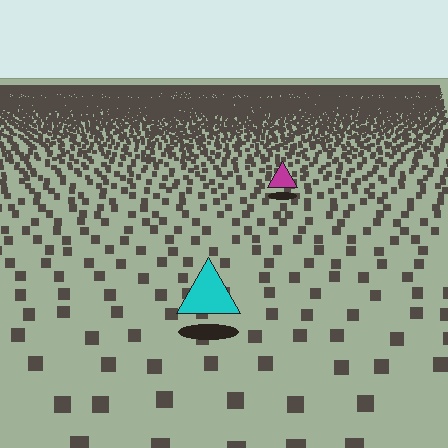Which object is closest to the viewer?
The cyan triangle is closest. The texture marks near it are larger and more spread out.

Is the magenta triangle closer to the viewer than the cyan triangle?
No. The cyan triangle is closer — you can tell from the texture gradient: the ground texture is coarser near it.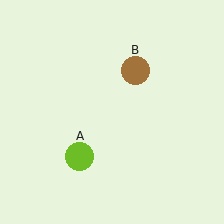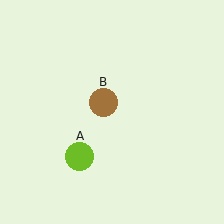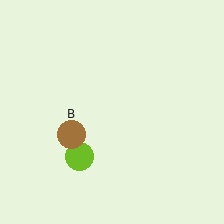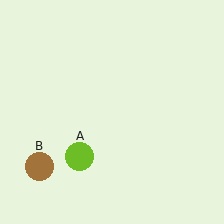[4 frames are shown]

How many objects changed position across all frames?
1 object changed position: brown circle (object B).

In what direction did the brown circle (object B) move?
The brown circle (object B) moved down and to the left.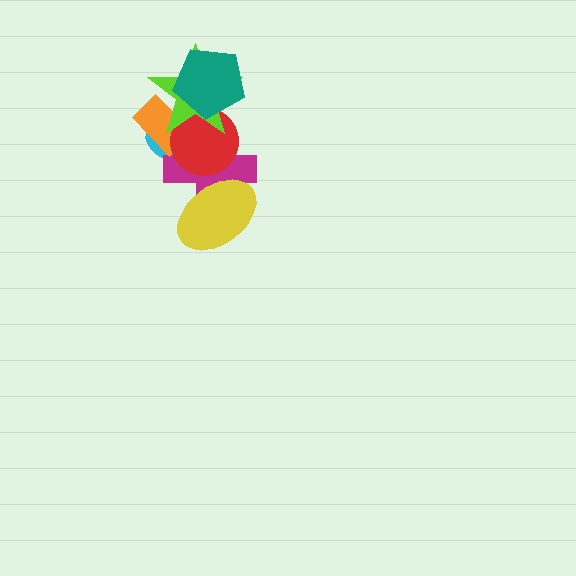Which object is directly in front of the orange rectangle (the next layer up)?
The red circle is directly in front of the orange rectangle.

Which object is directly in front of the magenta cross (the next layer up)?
The orange rectangle is directly in front of the magenta cross.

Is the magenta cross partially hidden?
Yes, it is partially covered by another shape.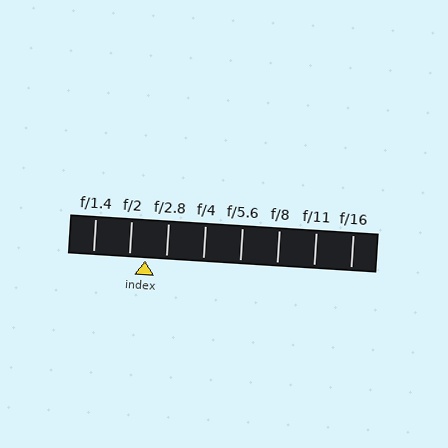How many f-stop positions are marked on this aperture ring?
There are 8 f-stop positions marked.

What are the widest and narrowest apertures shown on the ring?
The widest aperture shown is f/1.4 and the narrowest is f/16.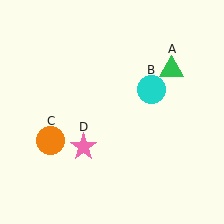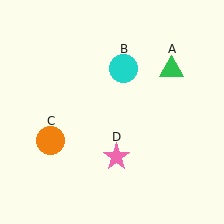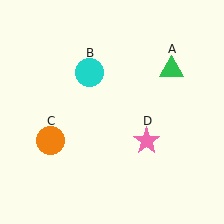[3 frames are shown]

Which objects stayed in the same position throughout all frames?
Green triangle (object A) and orange circle (object C) remained stationary.